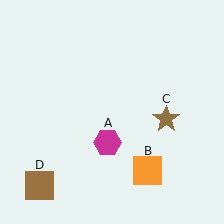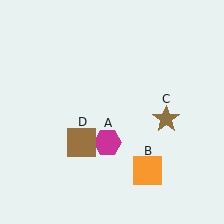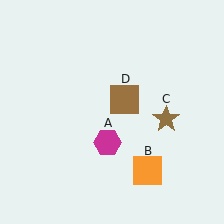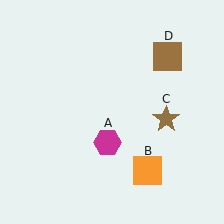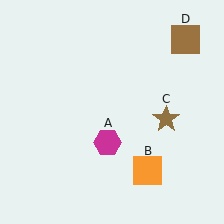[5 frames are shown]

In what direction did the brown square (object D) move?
The brown square (object D) moved up and to the right.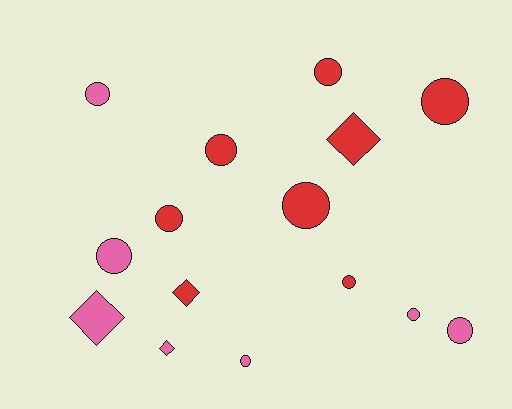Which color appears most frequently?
Red, with 8 objects.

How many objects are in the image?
There are 15 objects.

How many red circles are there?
There are 6 red circles.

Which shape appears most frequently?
Circle, with 11 objects.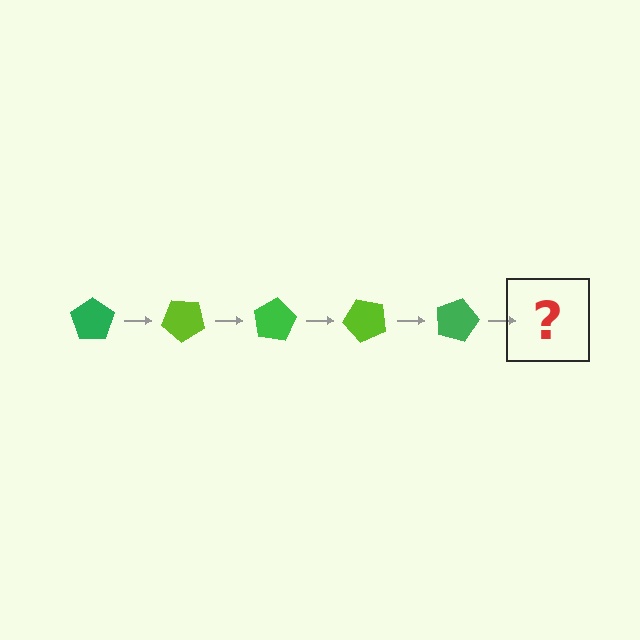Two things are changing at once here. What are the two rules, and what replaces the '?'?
The two rules are that it rotates 40 degrees each step and the color cycles through green and lime. The '?' should be a lime pentagon, rotated 200 degrees from the start.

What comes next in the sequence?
The next element should be a lime pentagon, rotated 200 degrees from the start.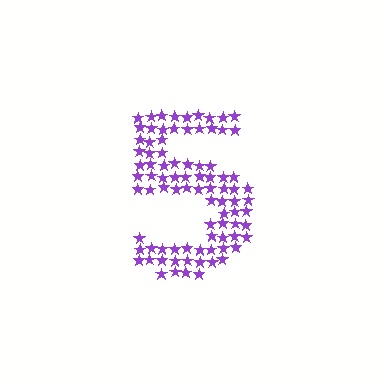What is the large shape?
The large shape is the digit 5.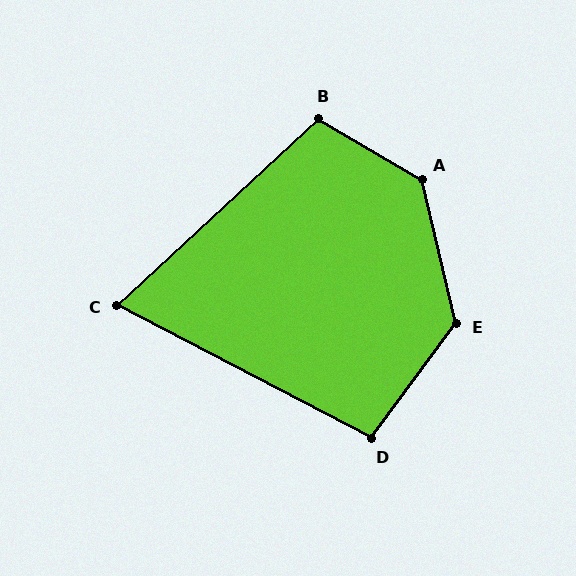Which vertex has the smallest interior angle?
C, at approximately 70 degrees.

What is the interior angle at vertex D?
Approximately 99 degrees (obtuse).